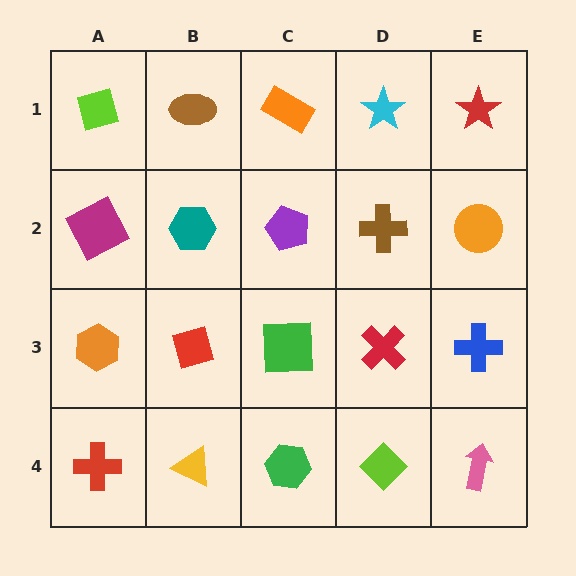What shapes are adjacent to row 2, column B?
A brown ellipse (row 1, column B), a red diamond (row 3, column B), a magenta square (row 2, column A), a purple pentagon (row 2, column C).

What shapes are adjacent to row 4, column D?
A red cross (row 3, column D), a green hexagon (row 4, column C), a pink arrow (row 4, column E).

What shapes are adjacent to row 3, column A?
A magenta square (row 2, column A), a red cross (row 4, column A), a red diamond (row 3, column B).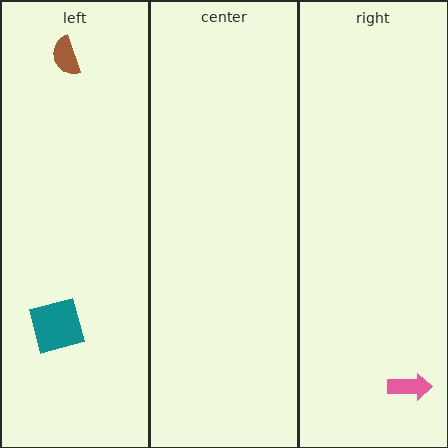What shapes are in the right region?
The pink arrow.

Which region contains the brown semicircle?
The left region.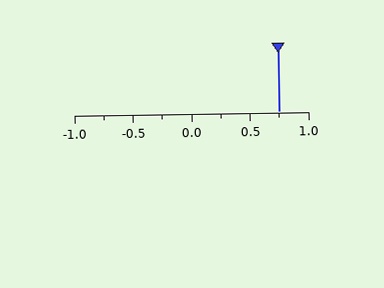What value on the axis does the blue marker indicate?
The marker indicates approximately 0.75.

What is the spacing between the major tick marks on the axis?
The major ticks are spaced 0.5 apart.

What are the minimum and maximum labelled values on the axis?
The axis runs from -1.0 to 1.0.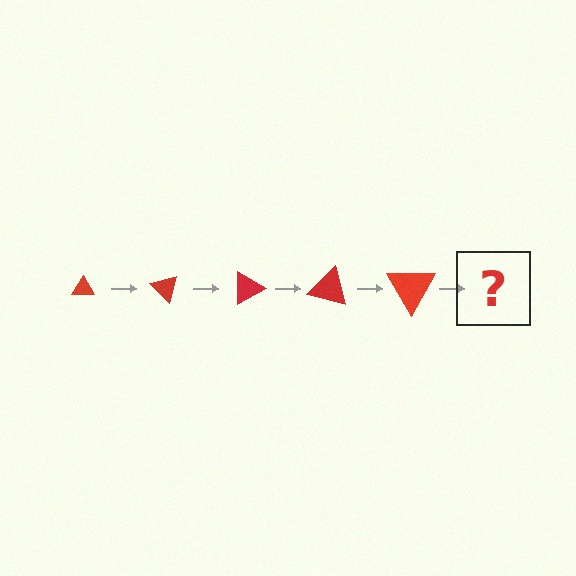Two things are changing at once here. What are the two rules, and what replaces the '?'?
The two rules are that the triangle grows larger each step and it rotates 45 degrees each step. The '?' should be a triangle, larger than the previous one and rotated 225 degrees from the start.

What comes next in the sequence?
The next element should be a triangle, larger than the previous one and rotated 225 degrees from the start.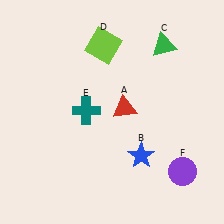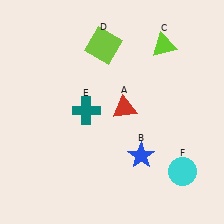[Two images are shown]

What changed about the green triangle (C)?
In Image 1, C is green. In Image 2, it changed to lime.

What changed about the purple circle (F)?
In Image 1, F is purple. In Image 2, it changed to cyan.